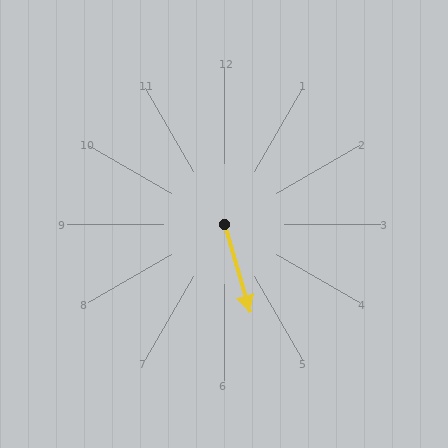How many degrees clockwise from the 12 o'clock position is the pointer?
Approximately 164 degrees.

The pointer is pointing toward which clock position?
Roughly 5 o'clock.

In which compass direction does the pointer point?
South.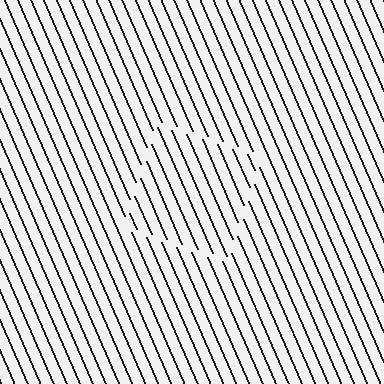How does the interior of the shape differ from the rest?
The interior of the shape contains the same grating, shifted by half a period — the contour is defined by the phase discontinuity where line-ends from the inner and outer gratings abut.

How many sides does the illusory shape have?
4 sides — the line-ends trace a square.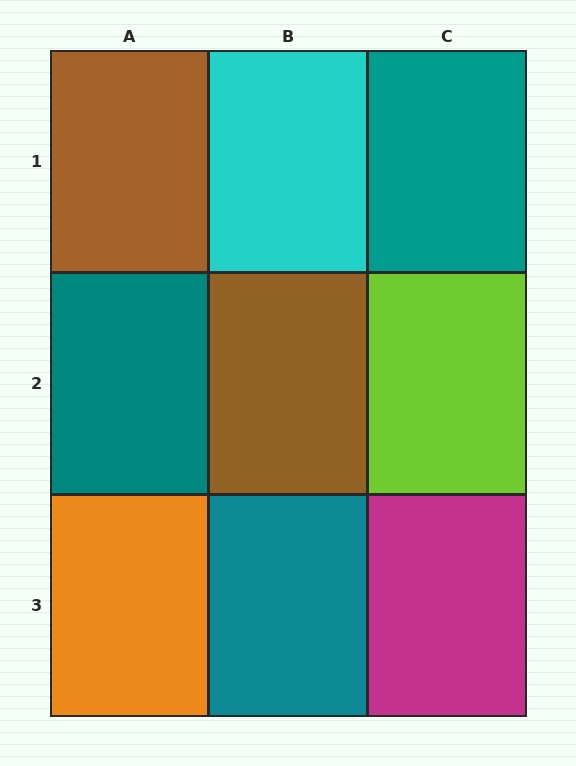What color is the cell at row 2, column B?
Brown.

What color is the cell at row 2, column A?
Teal.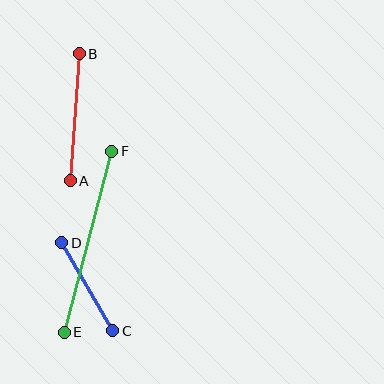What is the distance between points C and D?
The distance is approximately 102 pixels.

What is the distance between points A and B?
The distance is approximately 127 pixels.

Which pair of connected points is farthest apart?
Points E and F are farthest apart.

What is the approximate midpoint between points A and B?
The midpoint is at approximately (75, 117) pixels.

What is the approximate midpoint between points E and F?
The midpoint is at approximately (88, 242) pixels.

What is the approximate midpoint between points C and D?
The midpoint is at approximately (87, 287) pixels.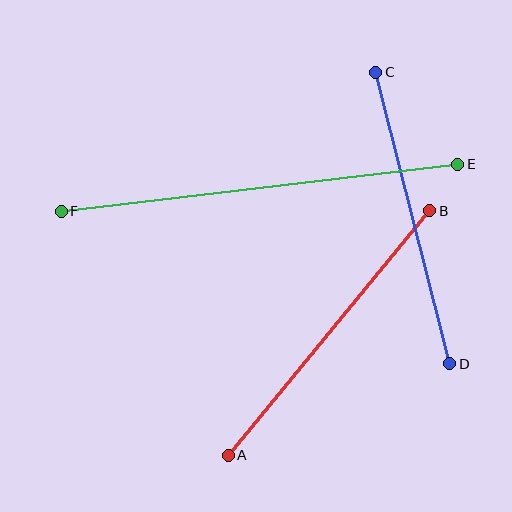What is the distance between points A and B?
The distance is approximately 317 pixels.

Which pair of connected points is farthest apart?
Points E and F are farthest apart.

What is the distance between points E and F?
The distance is approximately 399 pixels.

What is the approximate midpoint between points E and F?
The midpoint is at approximately (259, 188) pixels.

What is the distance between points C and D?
The distance is approximately 301 pixels.